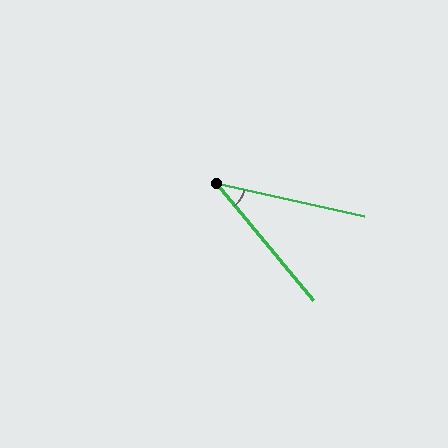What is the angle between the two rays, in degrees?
Approximately 38 degrees.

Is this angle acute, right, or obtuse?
It is acute.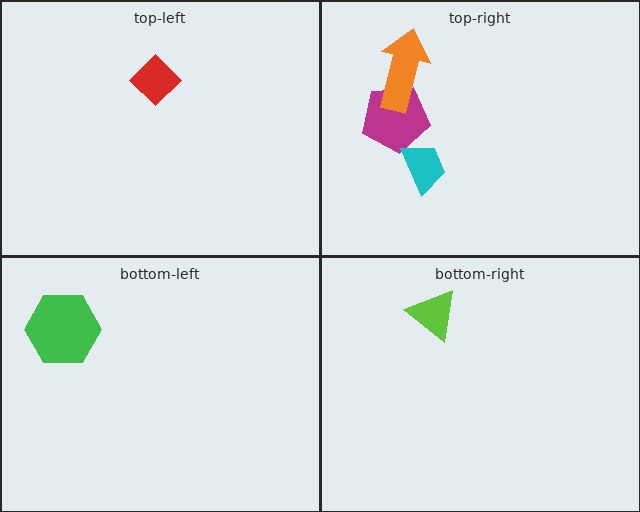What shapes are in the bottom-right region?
The lime triangle.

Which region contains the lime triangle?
The bottom-right region.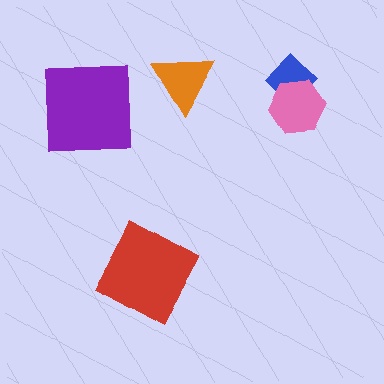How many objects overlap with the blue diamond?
1 object overlaps with the blue diamond.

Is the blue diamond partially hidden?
Yes, it is partially covered by another shape.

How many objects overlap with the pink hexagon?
1 object overlaps with the pink hexagon.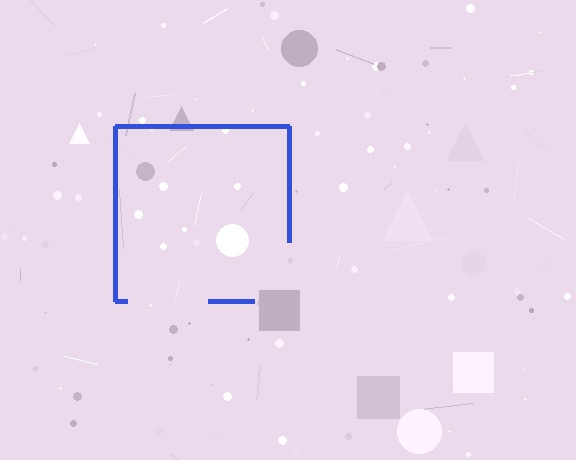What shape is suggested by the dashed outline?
The dashed outline suggests a square.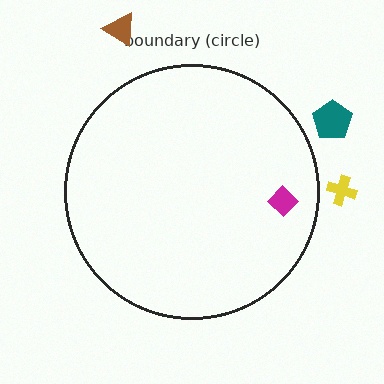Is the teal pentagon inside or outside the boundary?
Outside.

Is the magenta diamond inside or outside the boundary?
Inside.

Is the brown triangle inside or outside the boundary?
Outside.